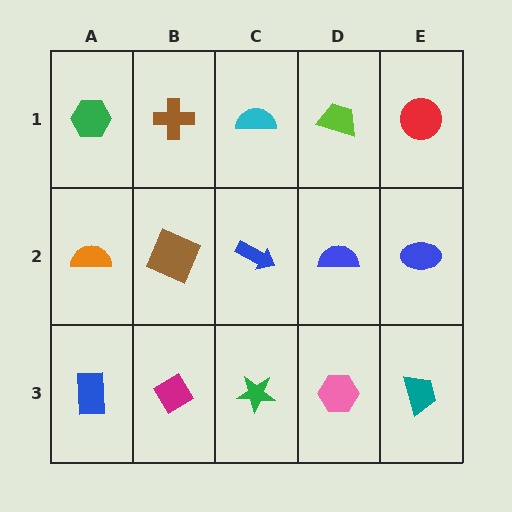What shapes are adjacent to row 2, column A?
A green hexagon (row 1, column A), a blue rectangle (row 3, column A), a brown square (row 2, column B).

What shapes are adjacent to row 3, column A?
An orange semicircle (row 2, column A), a magenta diamond (row 3, column B).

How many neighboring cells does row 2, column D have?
4.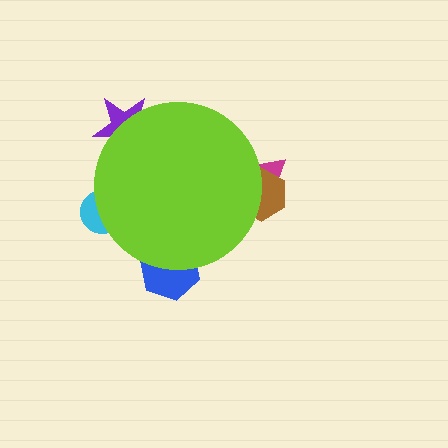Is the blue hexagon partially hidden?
Yes, the blue hexagon is partially hidden behind the lime circle.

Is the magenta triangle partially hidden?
Yes, the magenta triangle is partially hidden behind the lime circle.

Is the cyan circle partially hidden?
Yes, the cyan circle is partially hidden behind the lime circle.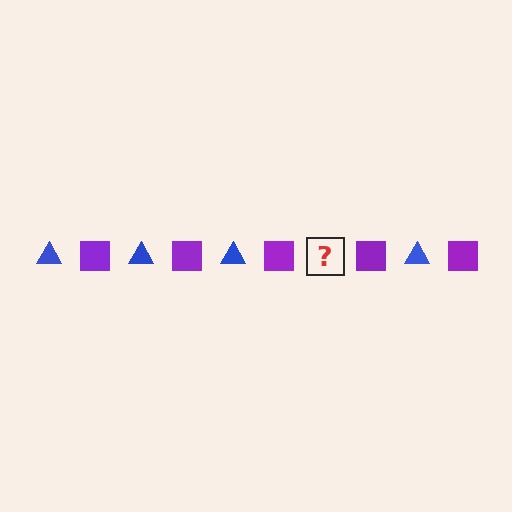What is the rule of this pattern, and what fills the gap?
The rule is that the pattern alternates between blue triangle and purple square. The gap should be filled with a blue triangle.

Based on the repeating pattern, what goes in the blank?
The blank should be a blue triangle.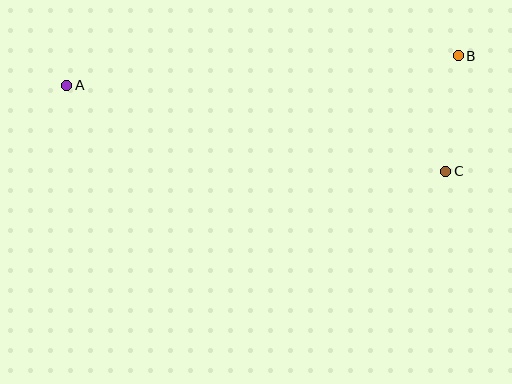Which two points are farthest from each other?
Points A and B are farthest from each other.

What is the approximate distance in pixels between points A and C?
The distance between A and C is approximately 388 pixels.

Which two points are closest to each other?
Points B and C are closest to each other.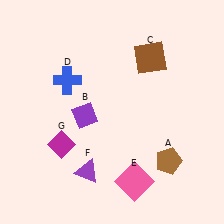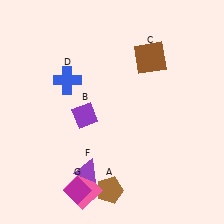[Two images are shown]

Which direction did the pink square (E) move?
The pink square (E) moved left.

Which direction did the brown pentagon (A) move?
The brown pentagon (A) moved left.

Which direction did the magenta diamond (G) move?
The magenta diamond (G) moved down.